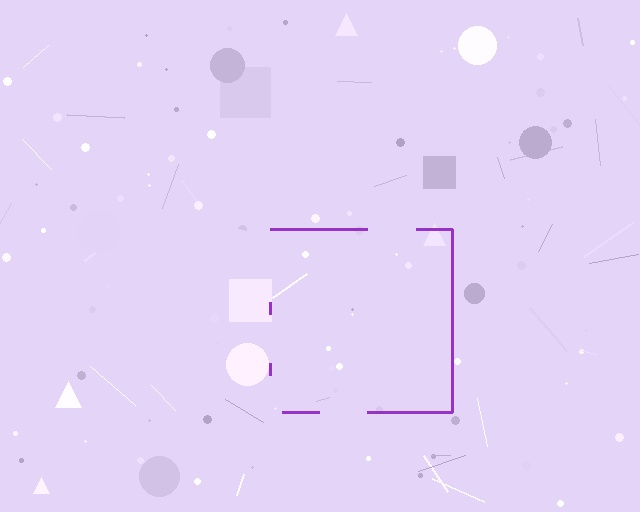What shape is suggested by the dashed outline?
The dashed outline suggests a square.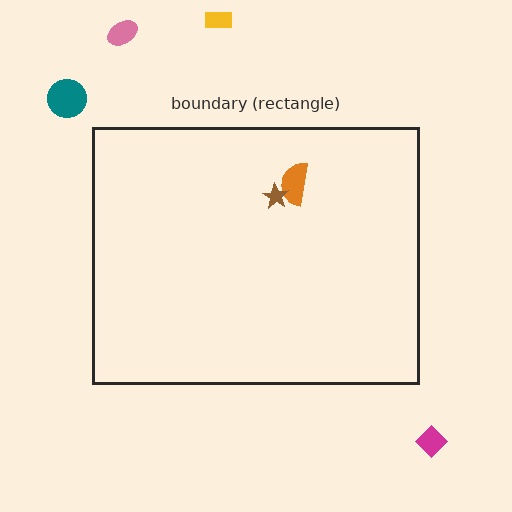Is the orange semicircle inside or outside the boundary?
Inside.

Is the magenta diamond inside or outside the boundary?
Outside.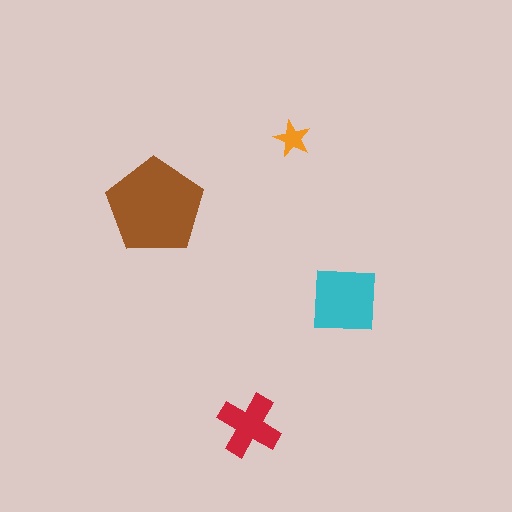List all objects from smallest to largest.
The orange star, the red cross, the cyan square, the brown pentagon.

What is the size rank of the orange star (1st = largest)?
4th.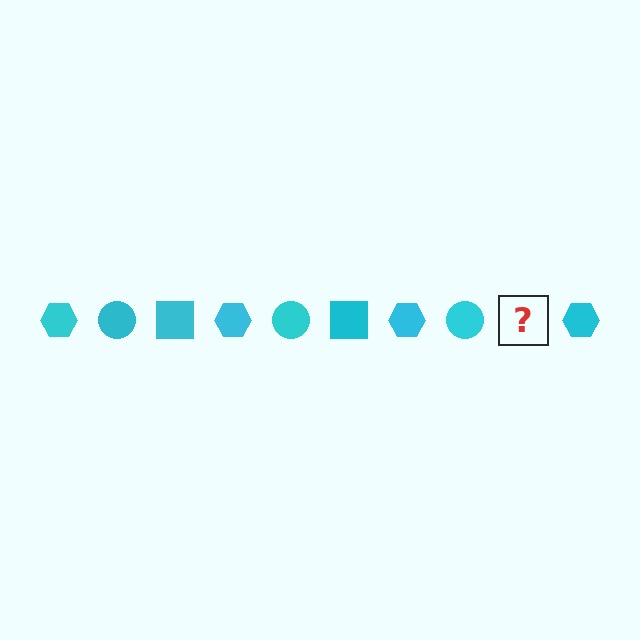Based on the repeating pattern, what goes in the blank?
The blank should be a cyan square.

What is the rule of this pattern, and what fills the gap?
The rule is that the pattern cycles through hexagon, circle, square shapes in cyan. The gap should be filled with a cyan square.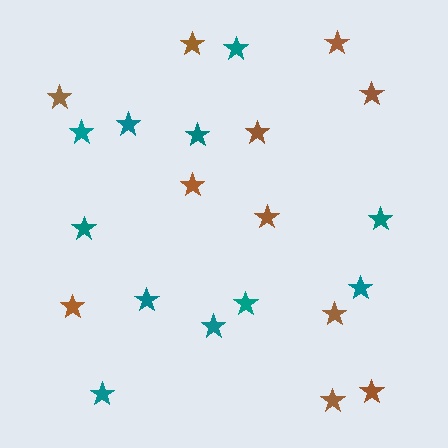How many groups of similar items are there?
There are 2 groups: one group of brown stars (11) and one group of teal stars (11).